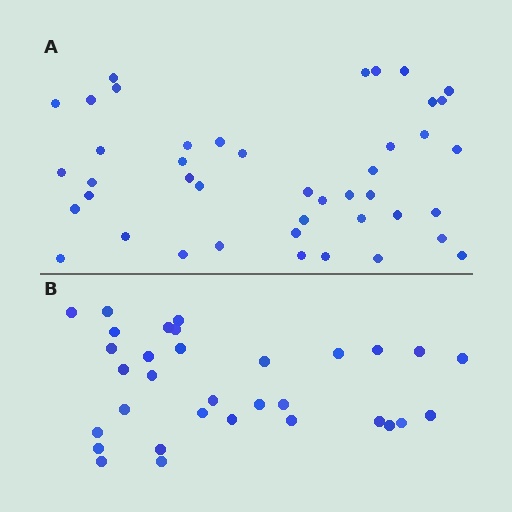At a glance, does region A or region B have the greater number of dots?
Region A (the top region) has more dots.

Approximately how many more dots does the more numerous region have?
Region A has roughly 12 or so more dots than region B.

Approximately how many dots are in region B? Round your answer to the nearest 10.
About 30 dots. (The exact count is 32, which rounds to 30.)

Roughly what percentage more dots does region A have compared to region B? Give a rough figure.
About 35% more.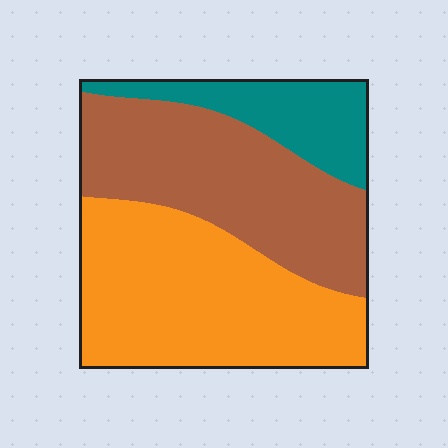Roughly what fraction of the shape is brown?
Brown covers about 40% of the shape.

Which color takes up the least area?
Teal, at roughly 15%.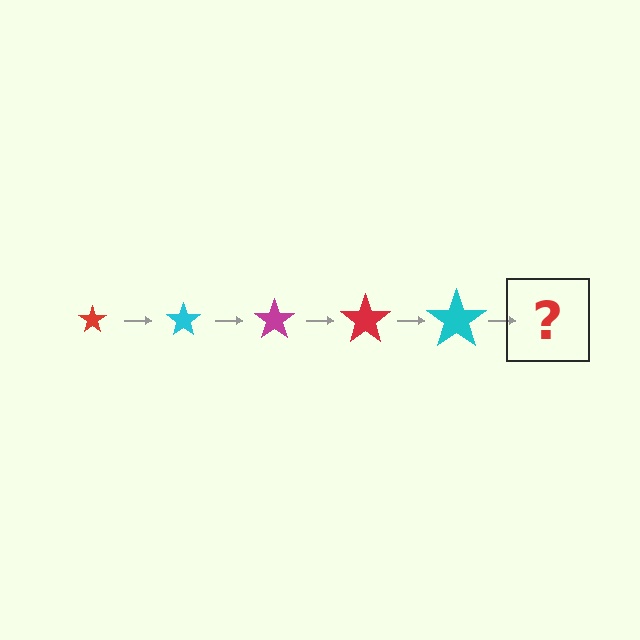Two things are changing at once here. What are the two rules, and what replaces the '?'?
The two rules are that the star grows larger each step and the color cycles through red, cyan, and magenta. The '?' should be a magenta star, larger than the previous one.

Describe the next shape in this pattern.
It should be a magenta star, larger than the previous one.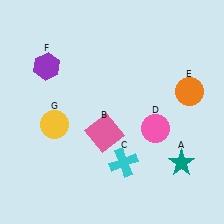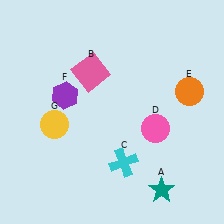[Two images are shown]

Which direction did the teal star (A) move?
The teal star (A) moved down.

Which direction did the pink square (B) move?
The pink square (B) moved up.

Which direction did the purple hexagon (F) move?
The purple hexagon (F) moved down.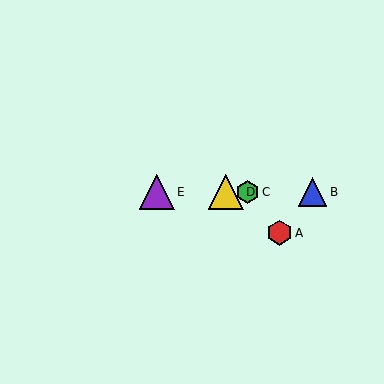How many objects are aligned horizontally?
4 objects (B, C, D, E) are aligned horizontally.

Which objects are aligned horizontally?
Objects B, C, D, E are aligned horizontally.